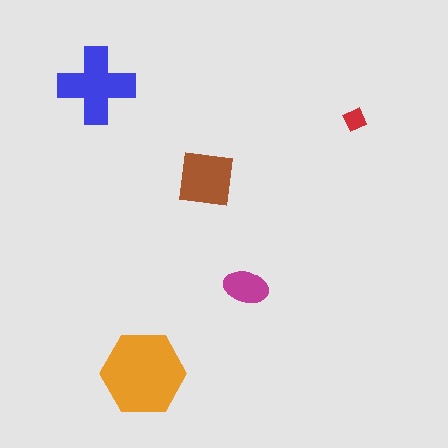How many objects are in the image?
There are 5 objects in the image.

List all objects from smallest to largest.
The red diamond, the magenta ellipse, the brown square, the blue cross, the orange hexagon.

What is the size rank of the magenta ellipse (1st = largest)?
4th.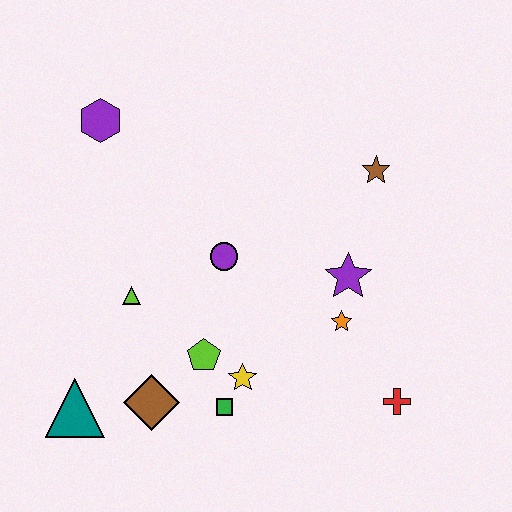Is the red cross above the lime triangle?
No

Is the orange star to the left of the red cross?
Yes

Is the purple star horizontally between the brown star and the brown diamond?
Yes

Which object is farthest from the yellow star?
The purple hexagon is farthest from the yellow star.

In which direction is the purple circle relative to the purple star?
The purple circle is to the left of the purple star.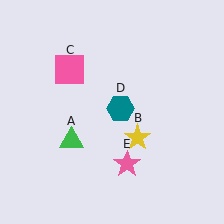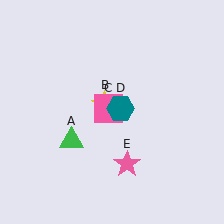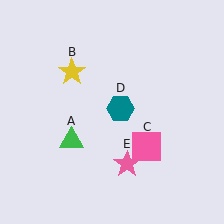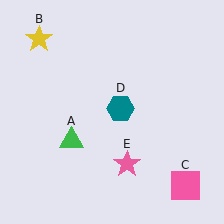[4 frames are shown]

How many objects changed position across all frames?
2 objects changed position: yellow star (object B), pink square (object C).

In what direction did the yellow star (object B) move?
The yellow star (object B) moved up and to the left.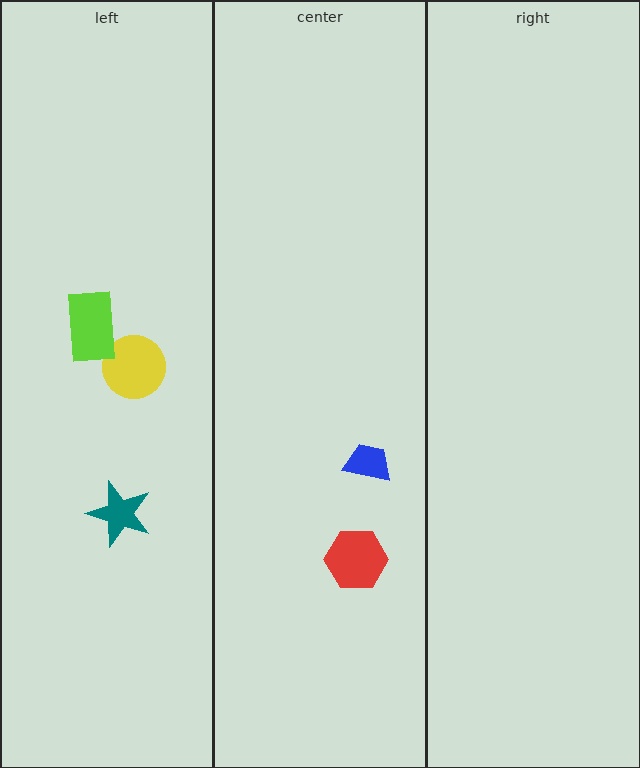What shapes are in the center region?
The red hexagon, the blue trapezoid.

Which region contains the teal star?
The left region.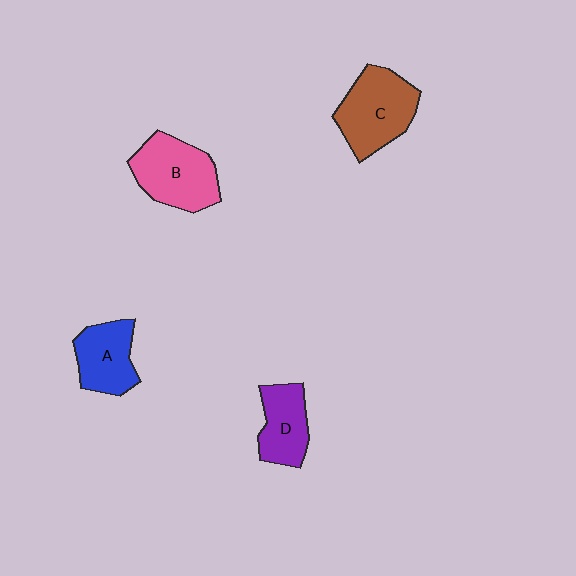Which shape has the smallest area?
Shape D (purple).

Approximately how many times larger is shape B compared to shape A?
Approximately 1.3 times.